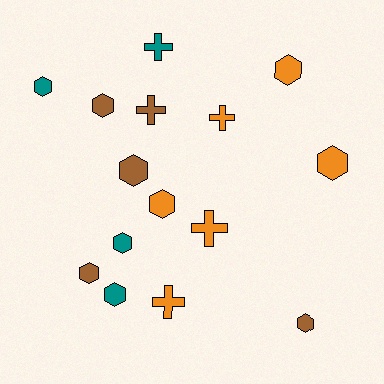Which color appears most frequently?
Orange, with 6 objects.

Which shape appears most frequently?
Hexagon, with 10 objects.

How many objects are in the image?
There are 15 objects.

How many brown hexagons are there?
There are 4 brown hexagons.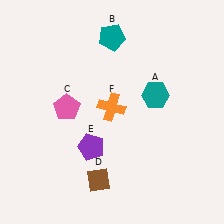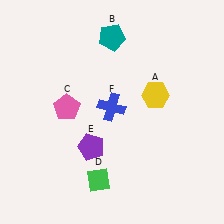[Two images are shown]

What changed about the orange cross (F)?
In Image 1, F is orange. In Image 2, it changed to blue.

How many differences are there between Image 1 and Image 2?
There are 3 differences between the two images.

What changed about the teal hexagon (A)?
In Image 1, A is teal. In Image 2, it changed to yellow.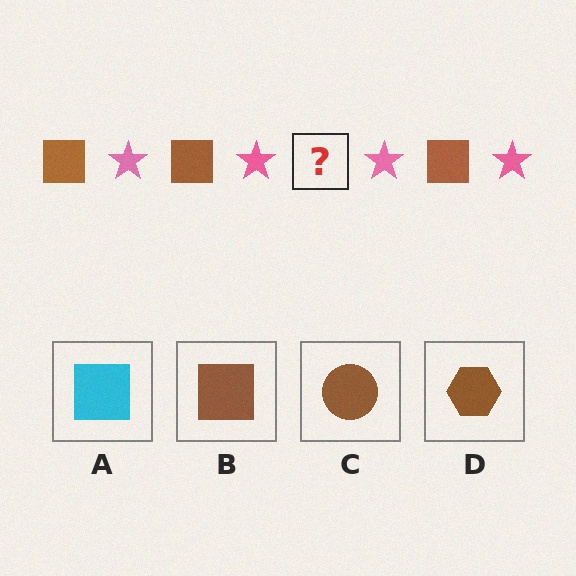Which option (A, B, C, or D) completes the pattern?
B.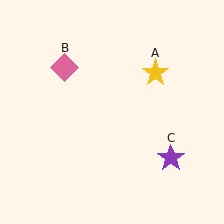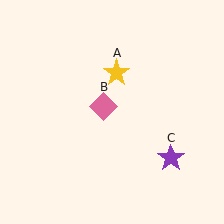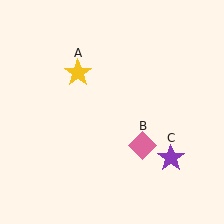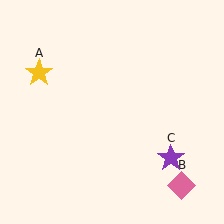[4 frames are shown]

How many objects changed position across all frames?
2 objects changed position: yellow star (object A), pink diamond (object B).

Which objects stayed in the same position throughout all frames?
Purple star (object C) remained stationary.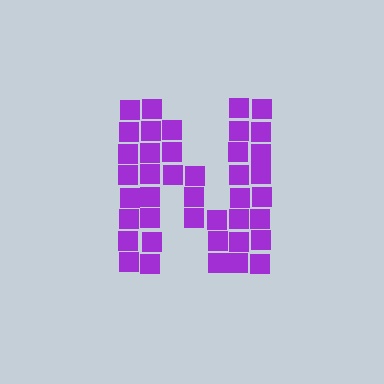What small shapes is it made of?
It is made of small squares.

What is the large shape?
The large shape is the letter N.